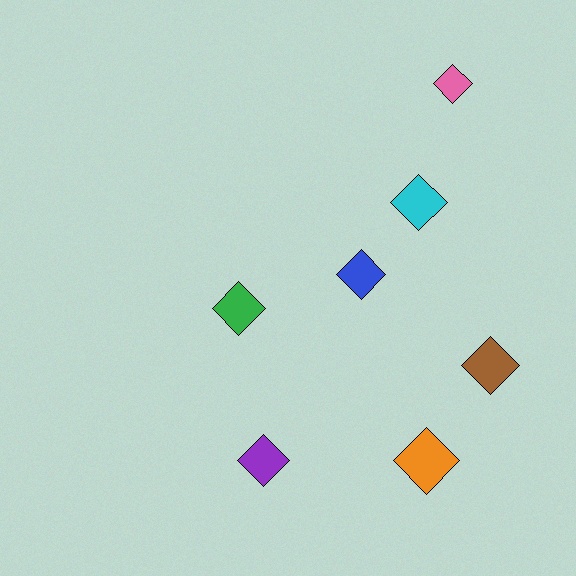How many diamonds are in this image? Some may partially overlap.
There are 7 diamonds.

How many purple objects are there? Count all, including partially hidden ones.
There is 1 purple object.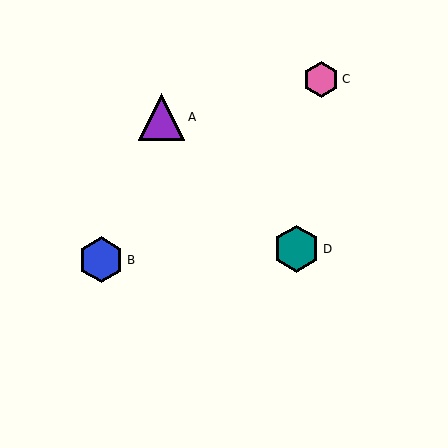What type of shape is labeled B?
Shape B is a blue hexagon.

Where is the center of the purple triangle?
The center of the purple triangle is at (161, 117).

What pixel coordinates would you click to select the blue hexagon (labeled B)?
Click at (101, 260) to select the blue hexagon B.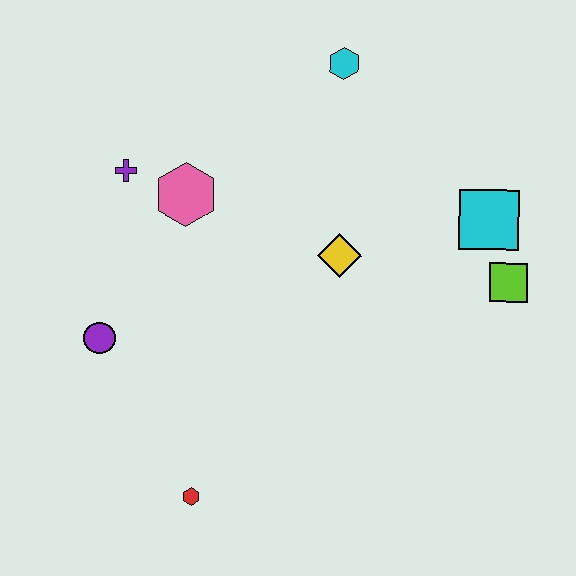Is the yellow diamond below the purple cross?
Yes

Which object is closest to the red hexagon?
The purple circle is closest to the red hexagon.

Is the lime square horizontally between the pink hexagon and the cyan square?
No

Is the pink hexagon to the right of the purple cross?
Yes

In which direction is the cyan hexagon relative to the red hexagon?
The cyan hexagon is above the red hexagon.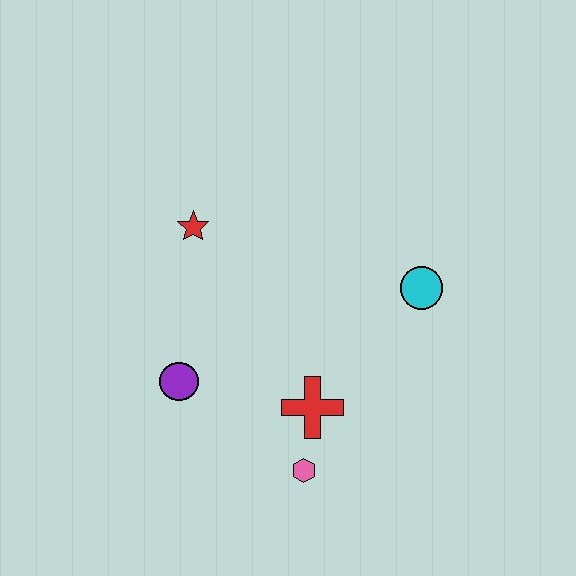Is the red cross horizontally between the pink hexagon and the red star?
No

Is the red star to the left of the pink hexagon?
Yes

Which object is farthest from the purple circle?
The cyan circle is farthest from the purple circle.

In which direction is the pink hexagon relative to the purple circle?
The pink hexagon is to the right of the purple circle.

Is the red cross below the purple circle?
Yes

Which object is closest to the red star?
The purple circle is closest to the red star.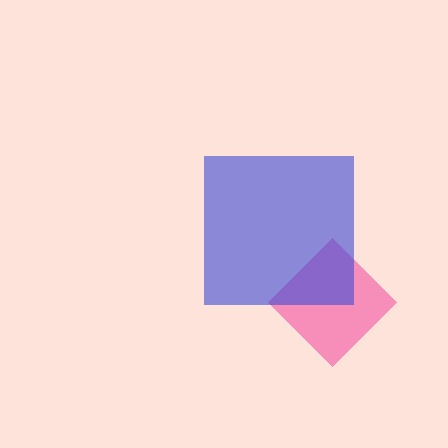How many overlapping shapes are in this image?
There are 2 overlapping shapes in the image.